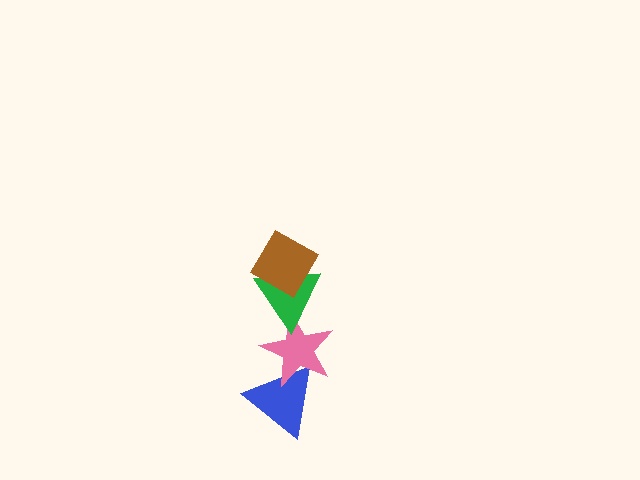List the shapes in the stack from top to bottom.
From top to bottom: the brown diamond, the green triangle, the pink star, the blue triangle.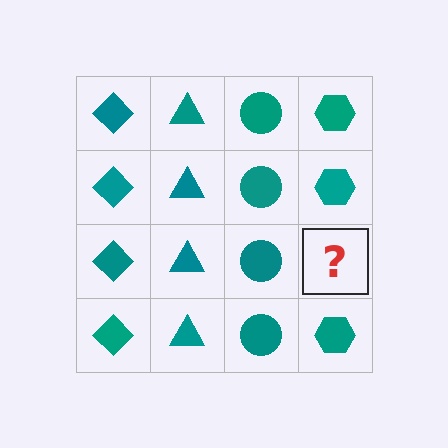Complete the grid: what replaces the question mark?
The question mark should be replaced with a teal hexagon.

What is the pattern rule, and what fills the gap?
The rule is that each column has a consistent shape. The gap should be filled with a teal hexagon.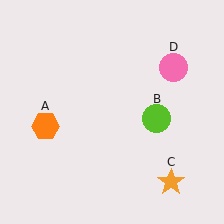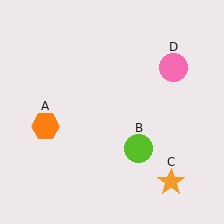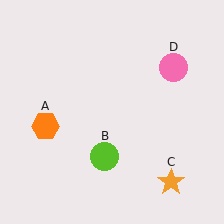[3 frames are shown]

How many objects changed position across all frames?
1 object changed position: lime circle (object B).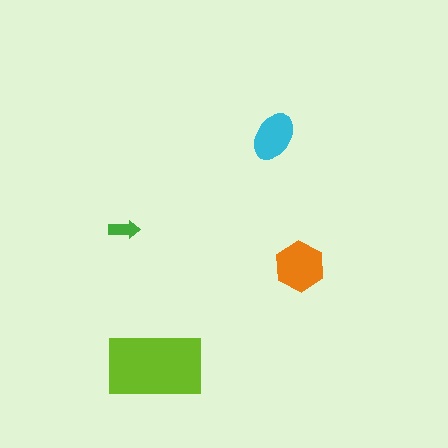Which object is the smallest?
The green arrow.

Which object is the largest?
The lime rectangle.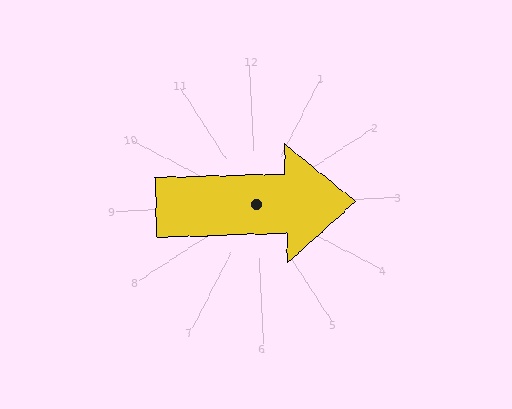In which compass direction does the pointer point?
East.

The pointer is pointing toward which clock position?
Roughly 3 o'clock.